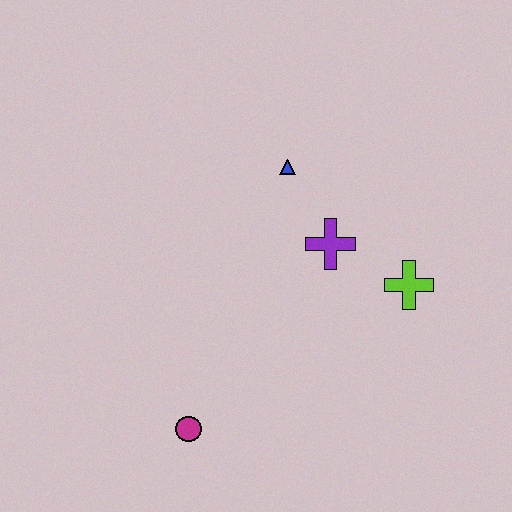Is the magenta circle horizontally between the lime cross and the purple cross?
No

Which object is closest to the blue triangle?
The purple cross is closest to the blue triangle.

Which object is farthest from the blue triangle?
The magenta circle is farthest from the blue triangle.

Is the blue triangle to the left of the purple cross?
Yes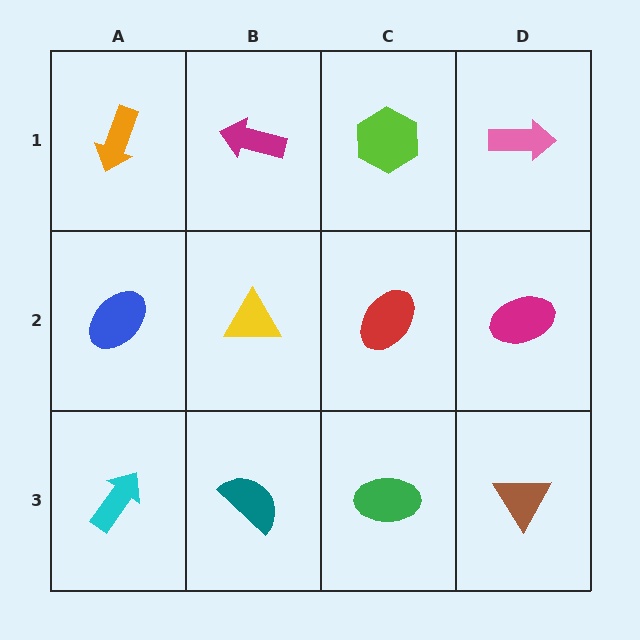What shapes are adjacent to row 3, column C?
A red ellipse (row 2, column C), a teal semicircle (row 3, column B), a brown triangle (row 3, column D).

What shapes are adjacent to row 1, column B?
A yellow triangle (row 2, column B), an orange arrow (row 1, column A), a lime hexagon (row 1, column C).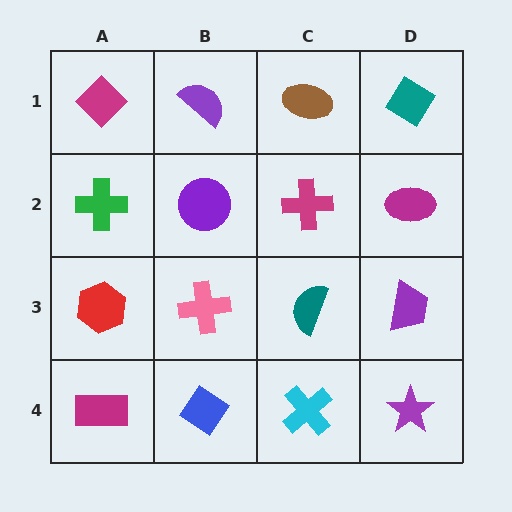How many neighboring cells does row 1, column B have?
3.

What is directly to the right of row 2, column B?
A magenta cross.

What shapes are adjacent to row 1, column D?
A magenta ellipse (row 2, column D), a brown ellipse (row 1, column C).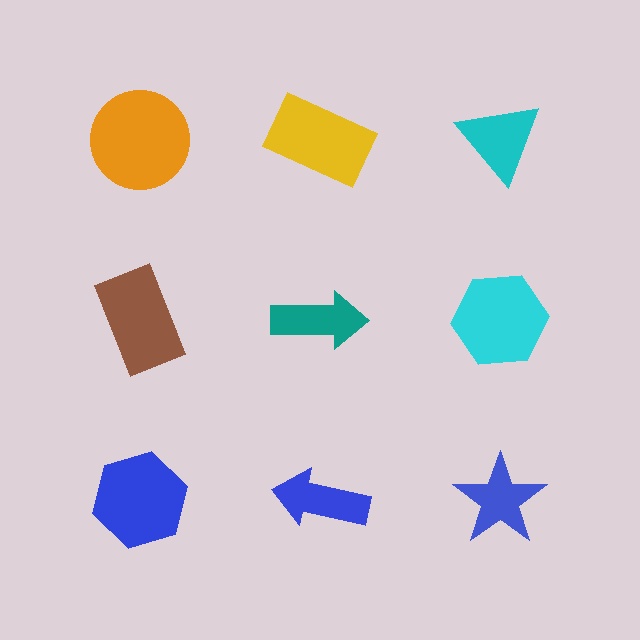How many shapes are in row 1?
3 shapes.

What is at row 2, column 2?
A teal arrow.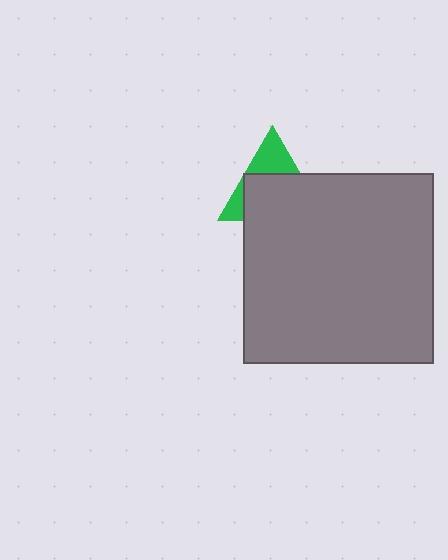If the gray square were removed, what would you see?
You would see the complete green triangle.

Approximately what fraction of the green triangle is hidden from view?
Roughly 63% of the green triangle is hidden behind the gray square.